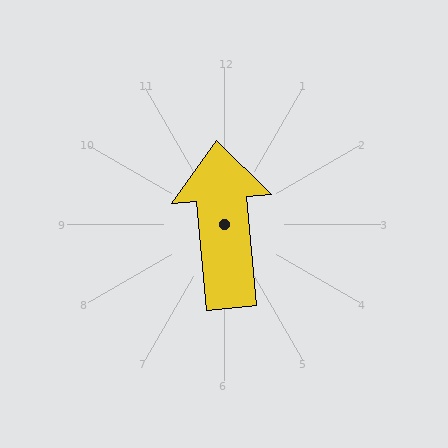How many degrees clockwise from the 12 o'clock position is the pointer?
Approximately 355 degrees.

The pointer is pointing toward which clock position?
Roughly 12 o'clock.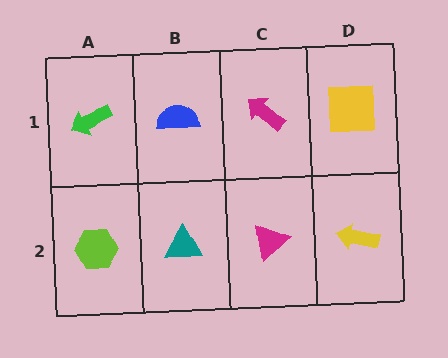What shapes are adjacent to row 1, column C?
A magenta triangle (row 2, column C), a blue semicircle (row 1, column B), a yellow square (row 1, column D).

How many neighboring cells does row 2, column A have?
2.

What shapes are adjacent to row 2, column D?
A yellow square (row 1, column D), a magenta triangle (row 2, column C).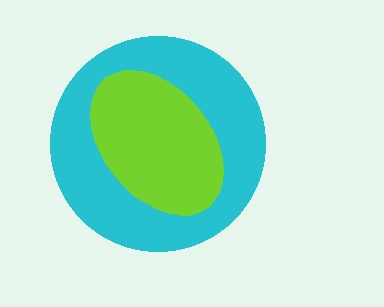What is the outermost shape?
The cyan circle.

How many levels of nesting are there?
2.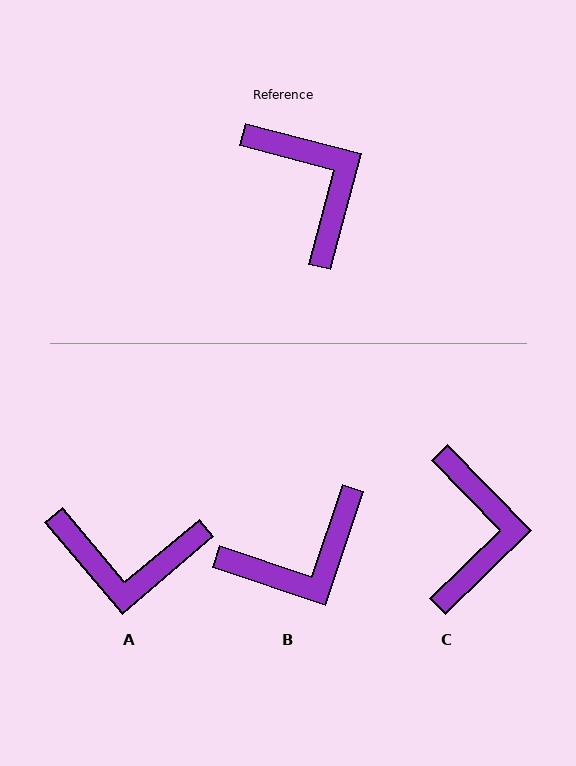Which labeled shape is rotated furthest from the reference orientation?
A, about 125 degrees away.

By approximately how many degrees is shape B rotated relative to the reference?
Approximately 94 degrees clockwise.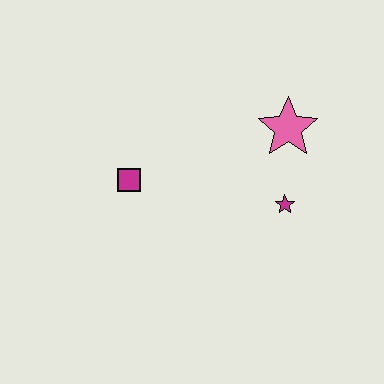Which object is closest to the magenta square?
The magenta star is closest to the magenta square.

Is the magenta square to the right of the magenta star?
No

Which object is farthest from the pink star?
The magenta square is farthest from the pink star.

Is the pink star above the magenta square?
Yes